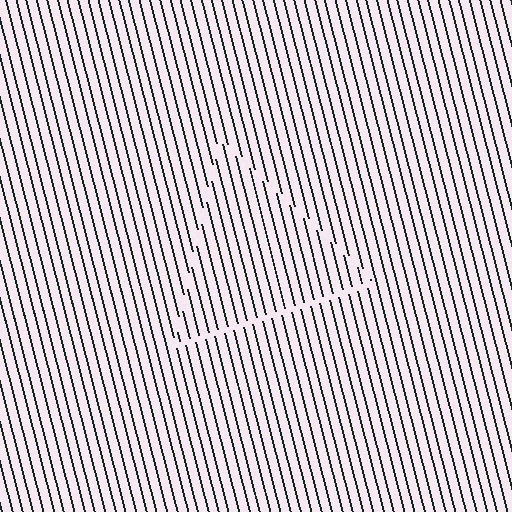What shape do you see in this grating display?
An illusory triangle. The interior of the shape contains the same grating, shifted by half a period — the contour is defined by the phase discontinuity where line-ends from the inner and outer gratings abut.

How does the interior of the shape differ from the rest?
The interior of the shape contains the same grating, shifted by half a period — the contour is defined by the phase discontinuity where line-ends from the inner and outer gratings abut.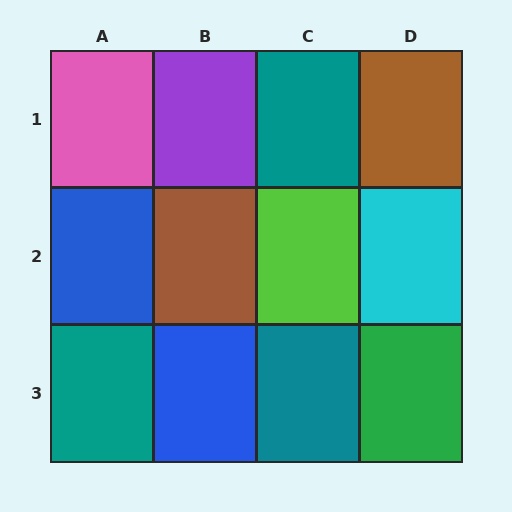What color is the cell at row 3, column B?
Blue.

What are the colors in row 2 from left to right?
Blue, brown, lime, cyan.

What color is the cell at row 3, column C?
Teal.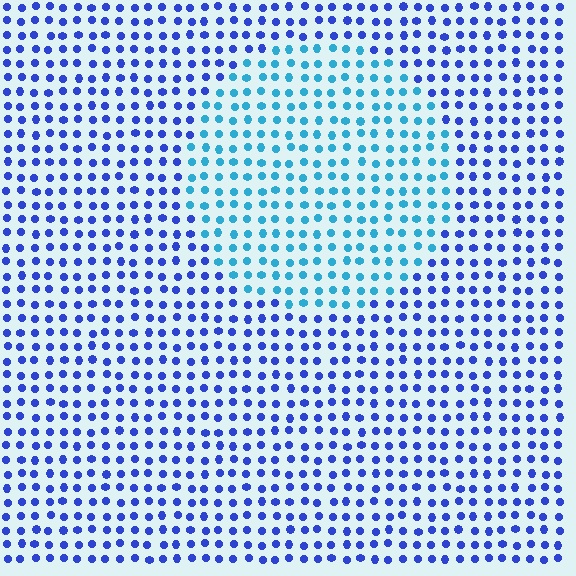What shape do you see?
I see a circle.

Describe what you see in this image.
The image is filled with small blue elements in a uniform arrangement. A circle-shaped region is visible where the elements are tinted to a slightly different hue, forming a subtle color boundary.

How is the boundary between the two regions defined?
The boundary is defined purely by a slight shift in hue (about 38 degrees). Spacing, size, and orientation are identical on both sides.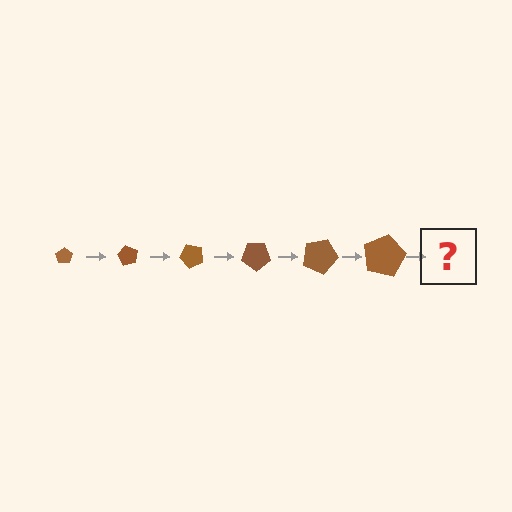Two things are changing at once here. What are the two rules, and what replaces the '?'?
The two rules are that the pentagon grows larger each step and it rotates 60 degrees each step. The '?' should be a pentagon, larger than the previous one and rotated 360 degrees from the start.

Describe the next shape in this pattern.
It should be a pentagon, larger than the previous one and rotated 360 degrees from the start.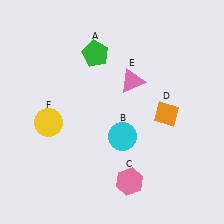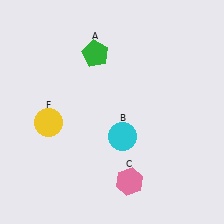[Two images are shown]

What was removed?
The pink triangle (E), the orange diamond (D) were removed in Image 2.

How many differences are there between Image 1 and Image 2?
There are 2 differences between the two images.